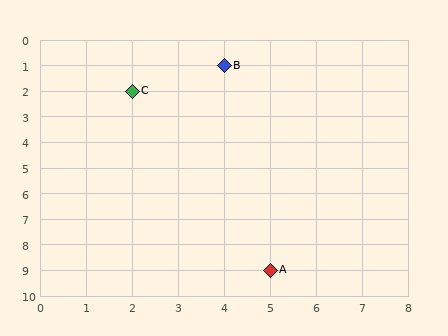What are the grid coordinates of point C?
Point C is at grid coordinates (2, 2).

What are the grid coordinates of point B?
Point B is at grid coordinates (4, 1).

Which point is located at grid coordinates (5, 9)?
Point A is at (5, 9).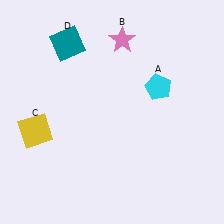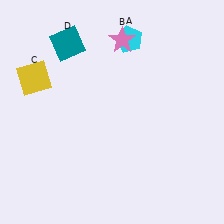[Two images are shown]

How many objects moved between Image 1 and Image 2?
2 objects moved between the two images.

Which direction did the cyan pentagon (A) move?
The cyan pentagon (A) moved up.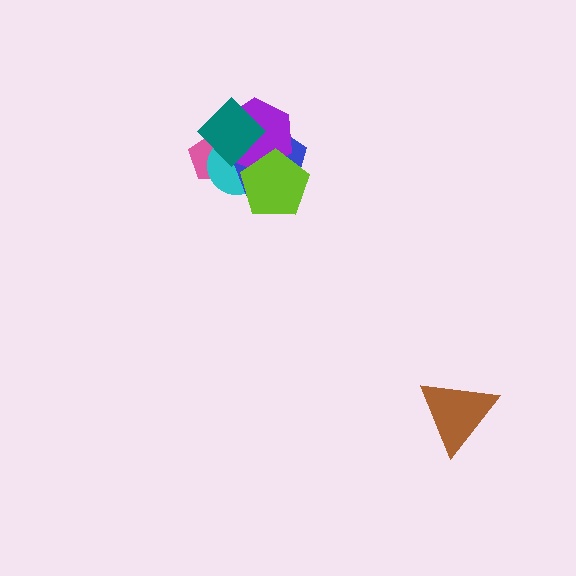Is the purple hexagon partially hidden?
Yes, it is partially covered by another shape.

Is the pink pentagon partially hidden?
Yes, it is partially covered by another shape.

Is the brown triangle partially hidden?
No, no other shape covers it.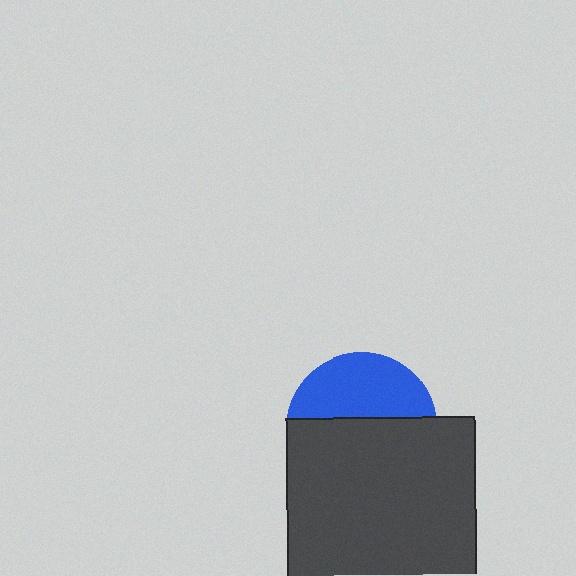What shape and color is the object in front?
The object in front is a dark gray square.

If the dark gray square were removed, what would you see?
You would see the complete blue circle.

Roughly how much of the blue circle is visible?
A small part of it is visible (roughly 41%).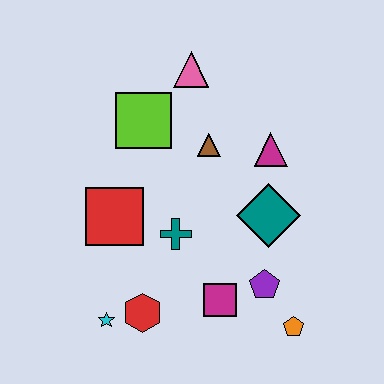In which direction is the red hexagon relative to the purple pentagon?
The red hexagon is to the left of the purple pentagon.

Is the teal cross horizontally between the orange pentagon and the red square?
Yes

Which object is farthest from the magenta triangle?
The cyan star is farthest from the magenta triangle.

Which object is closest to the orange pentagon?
The purple pentagon is closest to the orange pentagon.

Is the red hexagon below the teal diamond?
Yes